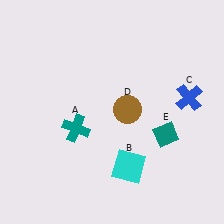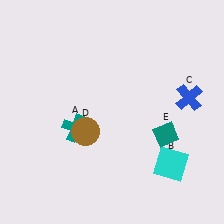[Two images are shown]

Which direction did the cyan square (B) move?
The cyan square (B) moved right.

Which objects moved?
The objects that moved are: the cyan square (B), the brown circle (D).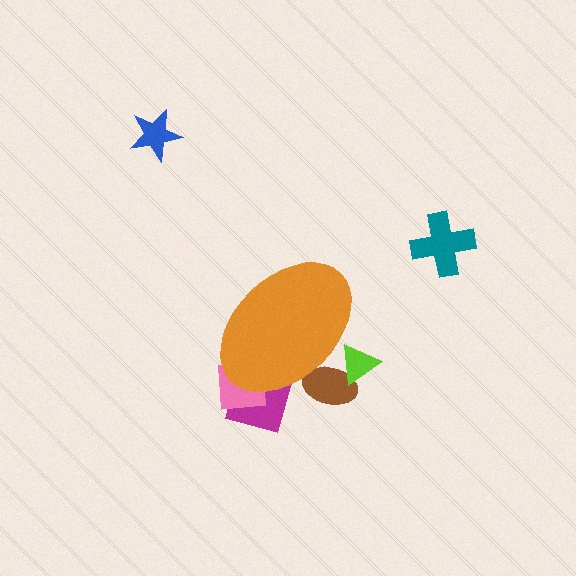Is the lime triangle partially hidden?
Yes, the lime triangle is partially hidden behind the orange ellipse.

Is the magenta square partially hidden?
Yes, the magenta square is partially hidden behind the orange ellipse.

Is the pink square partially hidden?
Yes, the pink square is partially hidden behind the orange ellipse.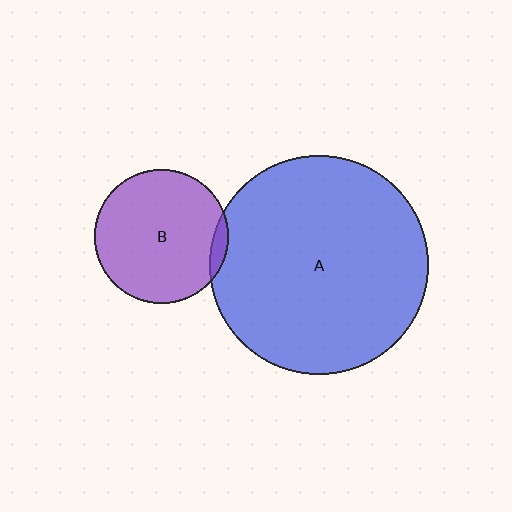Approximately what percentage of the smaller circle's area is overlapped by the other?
Approximately 5%.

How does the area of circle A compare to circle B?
Approximately 2.7 times.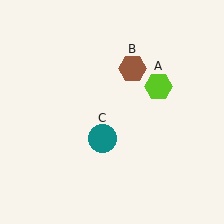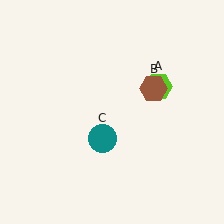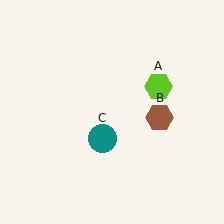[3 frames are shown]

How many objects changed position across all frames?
1 object changed position: brown hexagon (object B).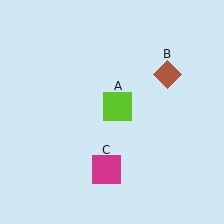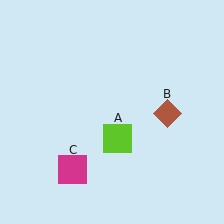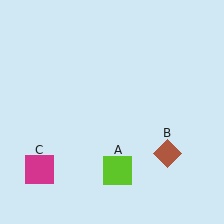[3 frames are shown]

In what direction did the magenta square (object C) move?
The magenta square (object C) moved left.